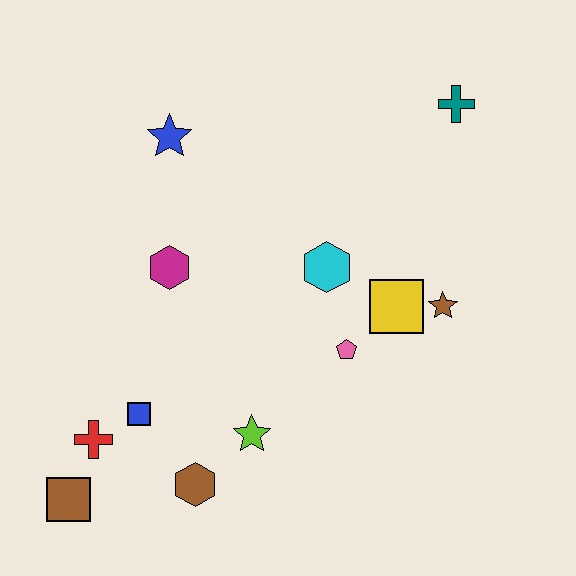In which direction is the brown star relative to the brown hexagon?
The brown star is to the right of the brown hexagon.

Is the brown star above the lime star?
Yes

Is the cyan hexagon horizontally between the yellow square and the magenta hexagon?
Yes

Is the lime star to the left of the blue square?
No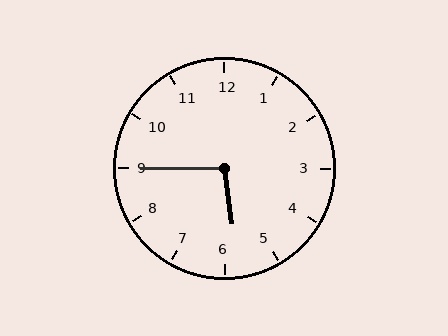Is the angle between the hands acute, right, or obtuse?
It is obtuse.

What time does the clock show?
5:45.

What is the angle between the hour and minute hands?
Approximately 98 degrees.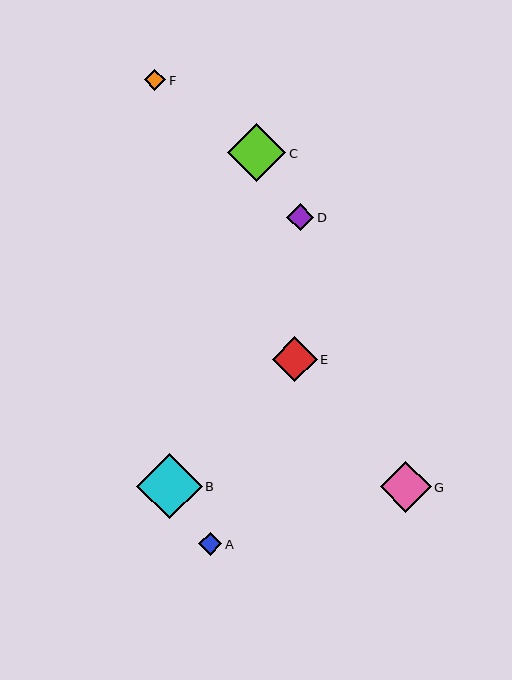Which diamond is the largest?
Diamond B is the largest with a size of approximately 65 pixels.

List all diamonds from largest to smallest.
From largest to smallest: B, C, G, E, D, A, F.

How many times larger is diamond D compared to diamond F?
Diamond D is approximately 1.2 times the size of diamond F.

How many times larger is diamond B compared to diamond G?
Diamond B is approximately 1.3 times the size of diamond G.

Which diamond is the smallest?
Diamond F is the smallest with a size of approximately 22 pixels.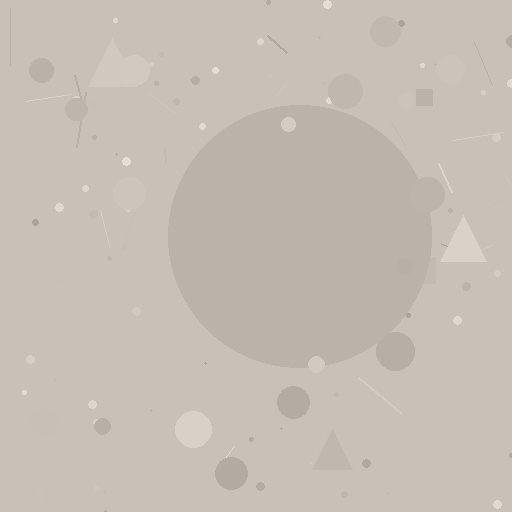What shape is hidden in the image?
A circle is hidden in the image.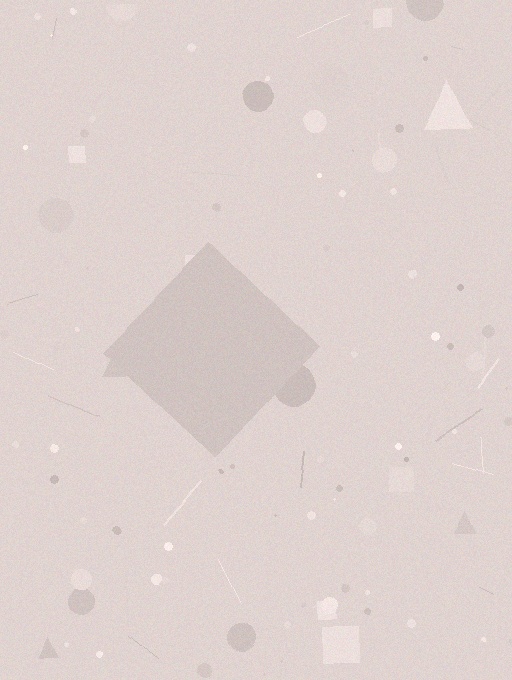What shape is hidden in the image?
A diamond is hidden in the image.